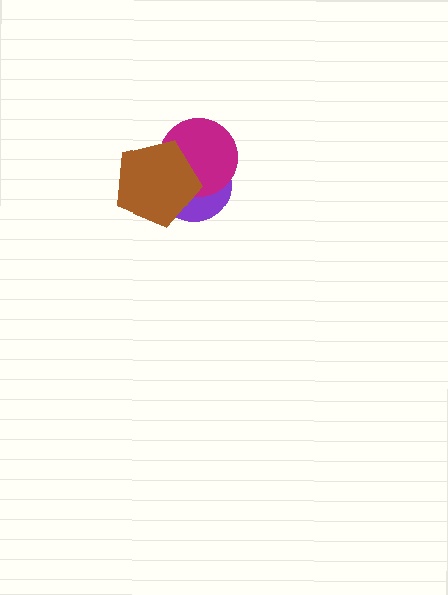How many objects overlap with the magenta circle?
2 objects overlap with the magenta circle.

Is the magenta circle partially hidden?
Yes, it is partially covered by another shape.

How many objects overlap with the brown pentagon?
2 objects overlap with the brown pentagon.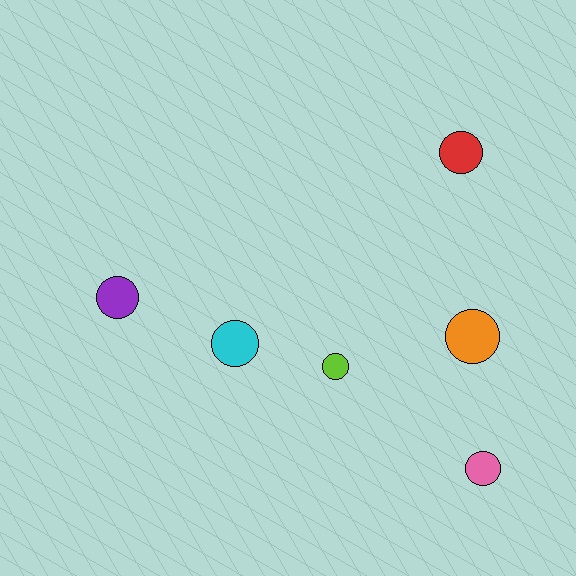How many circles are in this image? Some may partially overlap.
There are 6 circles.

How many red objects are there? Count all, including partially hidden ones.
There is 1 red object.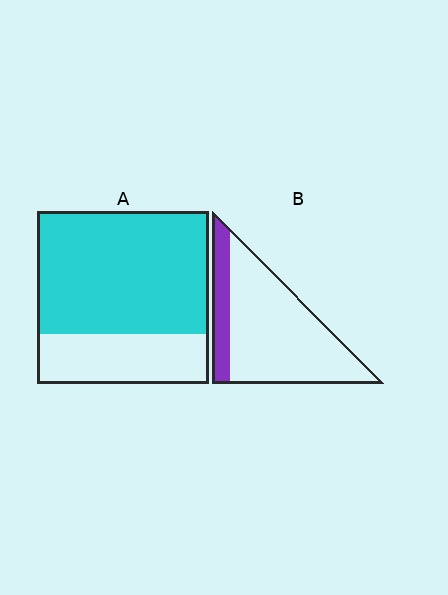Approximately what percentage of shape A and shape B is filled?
A is approximately 70% and B is approximately 20%.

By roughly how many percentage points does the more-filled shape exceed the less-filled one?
By roughly 50 percentage points (A over B).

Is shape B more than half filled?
No.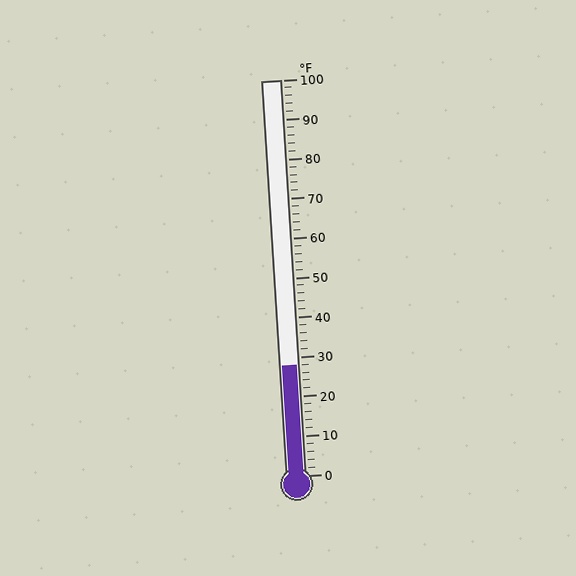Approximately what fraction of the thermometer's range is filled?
The thermometer is filled to approximately 30% of its range.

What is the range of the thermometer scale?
The thermometer scale ranges from 0°F to 100°F.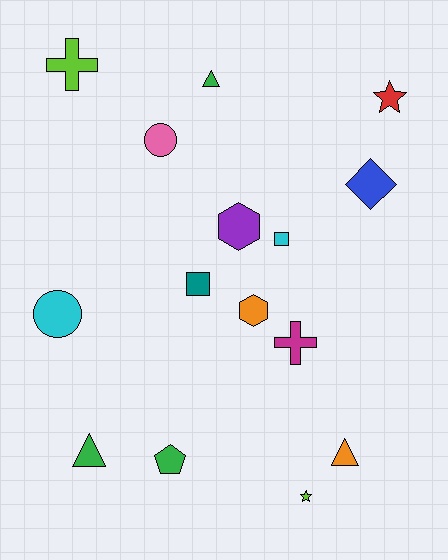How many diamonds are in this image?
There is 1 diamond.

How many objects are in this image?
There are 15 objects.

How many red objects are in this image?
There is 1 red object.